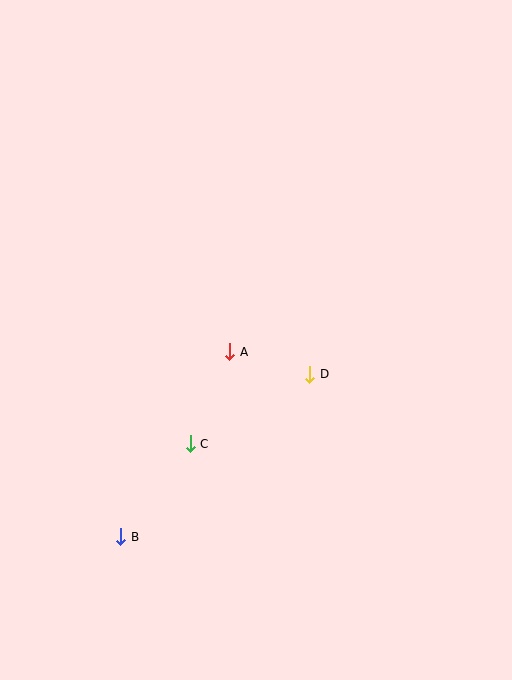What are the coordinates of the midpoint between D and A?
The midpoint between D and A is at (270, 363).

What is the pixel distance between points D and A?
The distance between D and A is 83 pixels.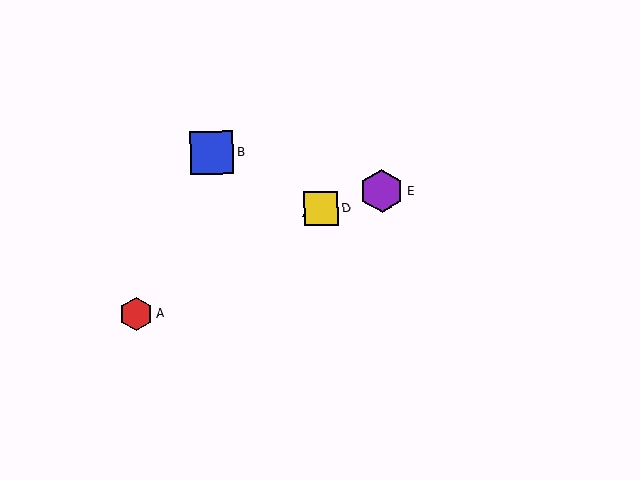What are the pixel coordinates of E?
Object E is at (382, 191).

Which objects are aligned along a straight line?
Objects B, C, D are aligned along a straight line.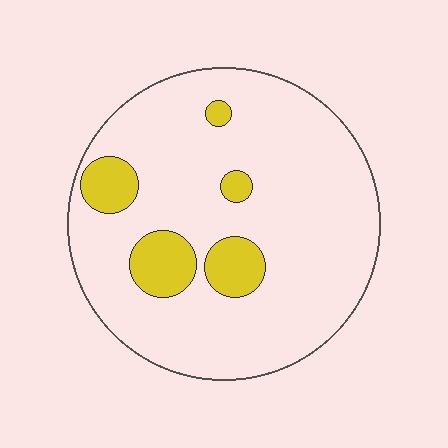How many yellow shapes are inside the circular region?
5.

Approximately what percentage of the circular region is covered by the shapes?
Approximately 15%.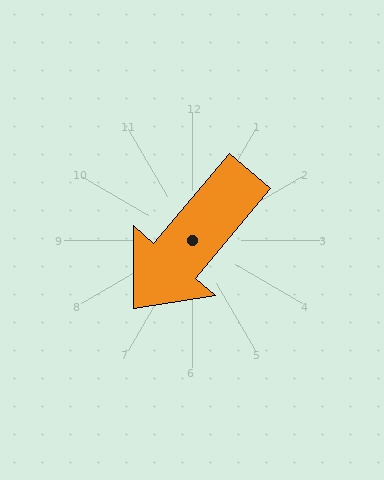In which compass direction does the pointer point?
Southwest.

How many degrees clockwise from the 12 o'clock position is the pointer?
Approximately 220 degrees.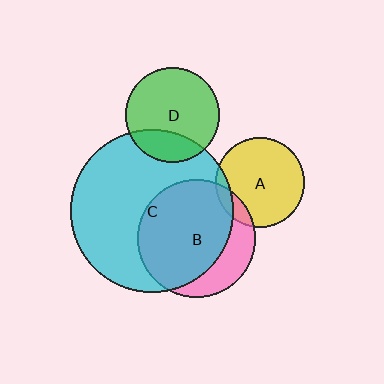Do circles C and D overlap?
Yes.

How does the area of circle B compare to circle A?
Approximately 1.7 times.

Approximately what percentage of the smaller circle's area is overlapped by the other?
Approximately 25%.